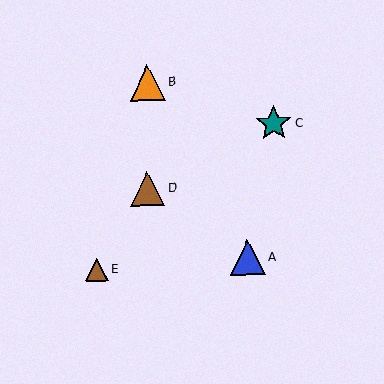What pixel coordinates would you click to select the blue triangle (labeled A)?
Click at (248, 257) to select the blue triangle A.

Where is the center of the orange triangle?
The center of the orange triangle is at (148, 83).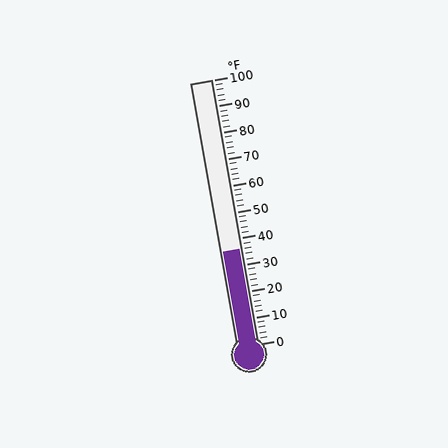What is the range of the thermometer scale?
The thermometer scale ranges from 0°F to 100°F.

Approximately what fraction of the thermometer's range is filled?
The thermometer is filled to approximately 35% of its range.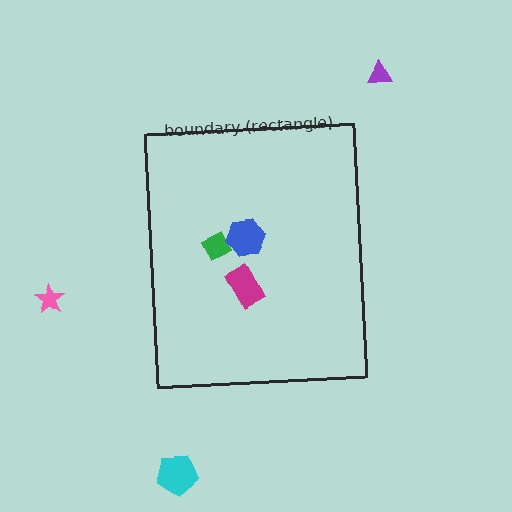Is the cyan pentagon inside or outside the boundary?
Outside.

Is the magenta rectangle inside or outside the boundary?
Inside.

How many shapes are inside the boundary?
3 inside, 3 outside.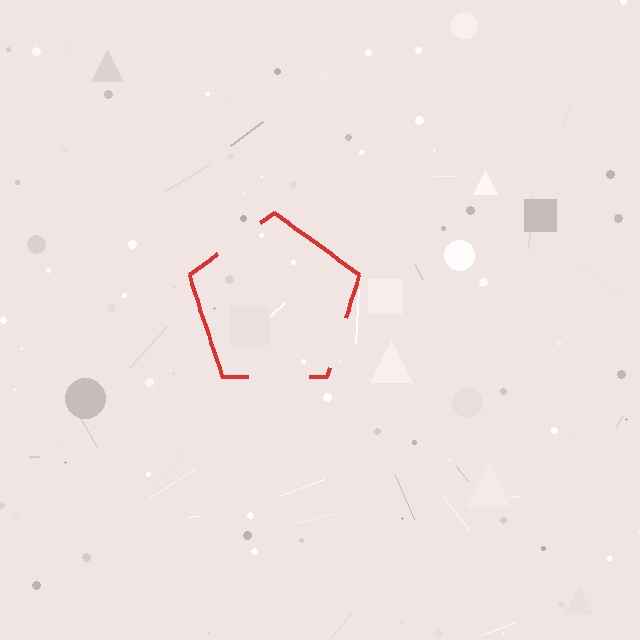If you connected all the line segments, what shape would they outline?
They would outline a pentagon.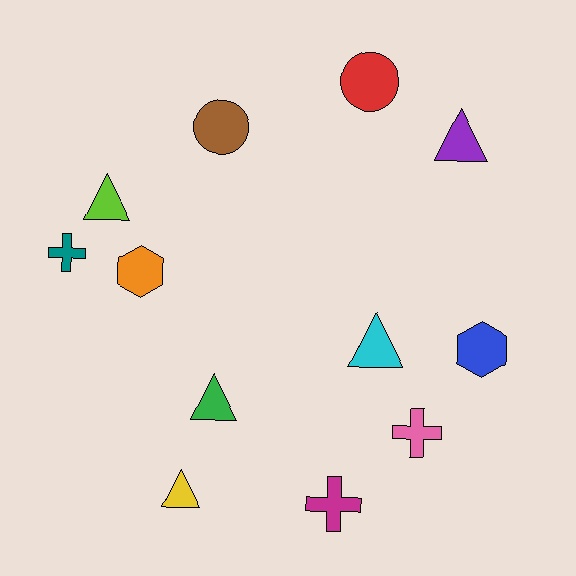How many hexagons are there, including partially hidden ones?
There are 2 hexagons.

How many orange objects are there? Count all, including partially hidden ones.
There is 1 orange object.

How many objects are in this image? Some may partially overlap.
There are 12 objects.